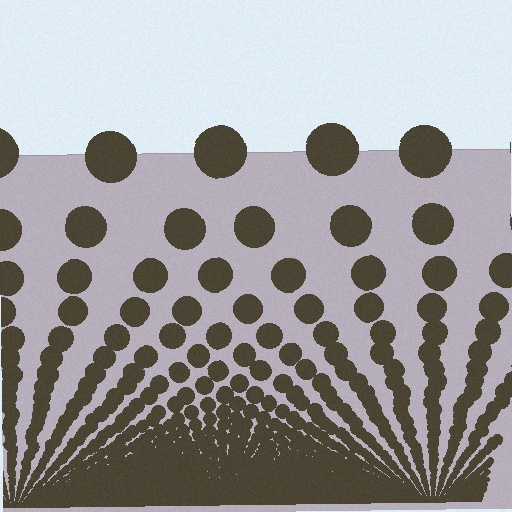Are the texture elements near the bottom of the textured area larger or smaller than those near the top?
Smaller. The gradient is inverted — elements near the bottom are smaller and denser.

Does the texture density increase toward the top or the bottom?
Density increases toward the bottom.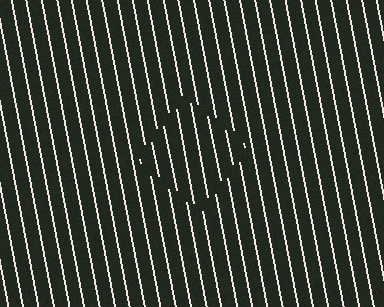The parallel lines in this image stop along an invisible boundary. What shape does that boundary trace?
An illusory square. The interior of the shape contains the same grating, shifted by half a period — the contour is defined by the phase discontinuity where line-ends from the inner and outer gratings abut.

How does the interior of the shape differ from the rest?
The interior of the shape contains the same grating, shifted by half a period — the contour is defined by the phase discontinuity where line-ends from the inner and outer gratings abut.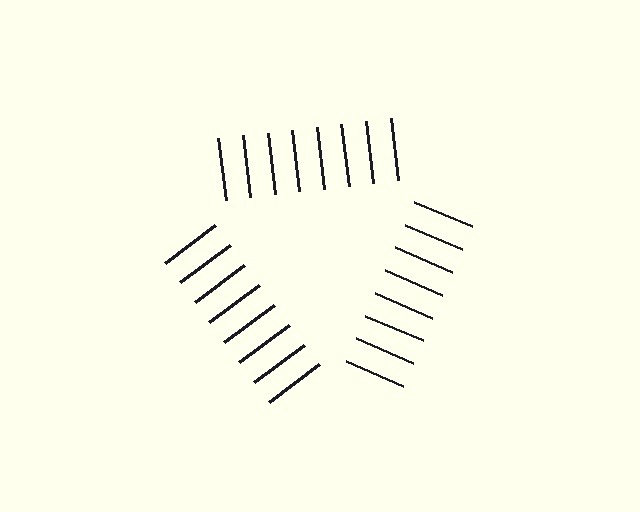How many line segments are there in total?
24 — 8 along each of the 3 edges.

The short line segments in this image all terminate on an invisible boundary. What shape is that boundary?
An illusory triangle — the line segments terminate on its edges but no continuous stroke is drawn.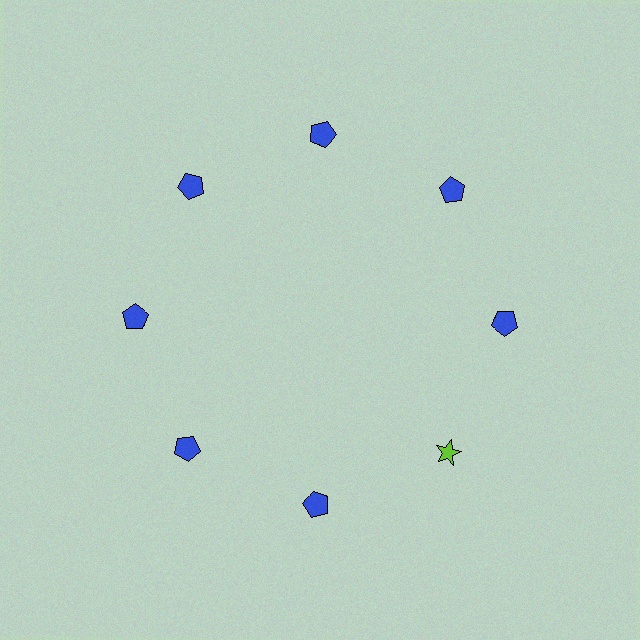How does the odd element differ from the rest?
It differs in both color (lime instead of blue) and shape (star instead of pentagon).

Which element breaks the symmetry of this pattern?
The lime star at roughly the 4 o'clock position breaks the symmetry. All other shapes are blue pentagons.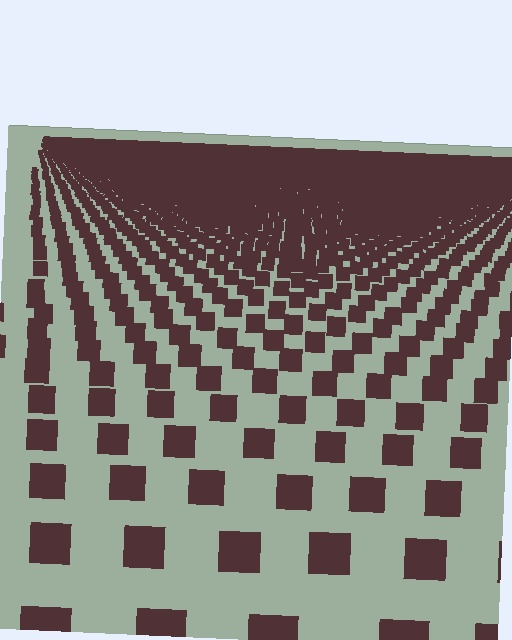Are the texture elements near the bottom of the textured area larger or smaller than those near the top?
Larger. Near the bottom, elements are closer to the viewer and appear at a bigger on-screen size.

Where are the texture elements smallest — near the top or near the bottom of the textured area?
Near the top.